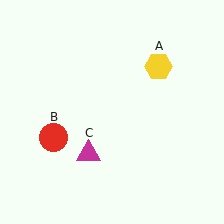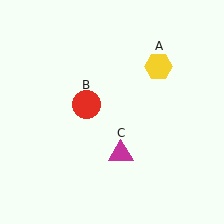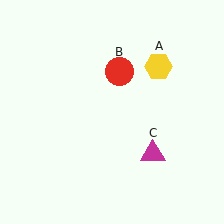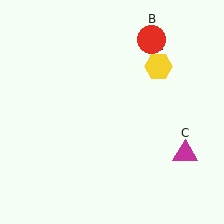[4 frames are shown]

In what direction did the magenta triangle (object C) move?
The magenta triangle (object C) moved right.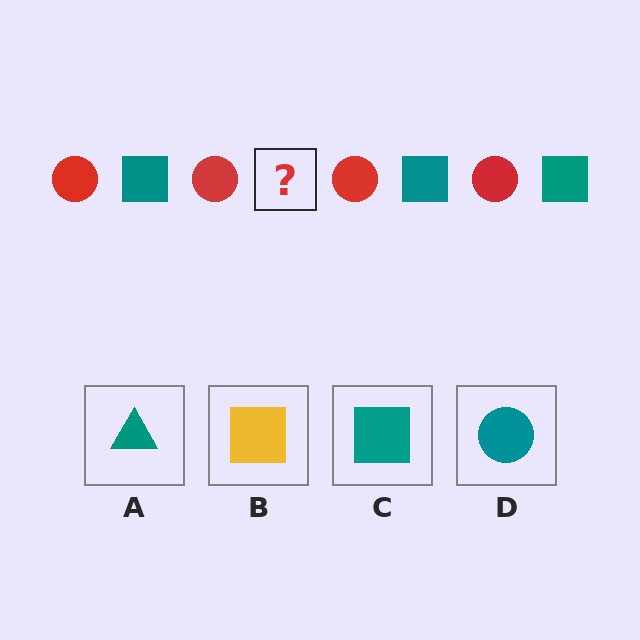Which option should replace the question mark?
Option C.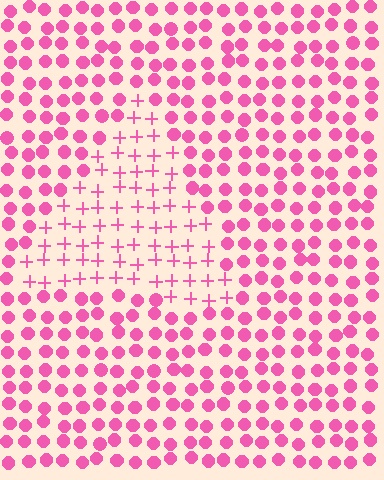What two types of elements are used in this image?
The image uses plus signs inside the triangle region and circles outside it.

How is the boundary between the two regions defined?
The boundary is defined by a change in element shape: plus signs inside vs. circles outside. All elements share the same color and spacing.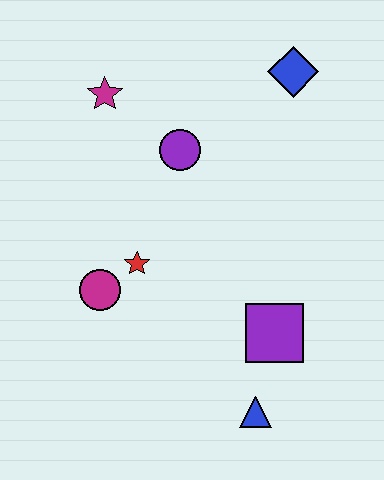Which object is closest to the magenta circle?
The red star is closest to the magenta circle.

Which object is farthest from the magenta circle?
The blue diamond is farthest from the magenta circle.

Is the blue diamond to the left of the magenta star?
No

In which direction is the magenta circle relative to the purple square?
The magenta circle is to the left of the purple square.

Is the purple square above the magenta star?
No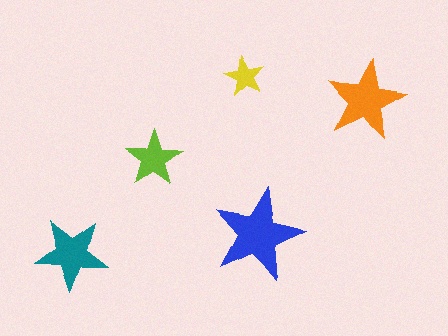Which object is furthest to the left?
The teal star is leftmost.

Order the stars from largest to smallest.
the blue one, the orange one, the teal one, the lime one, the yellow one.